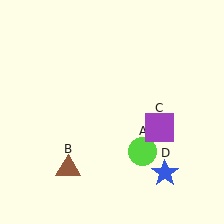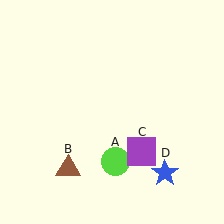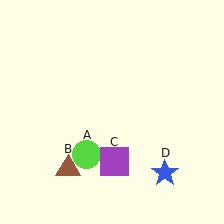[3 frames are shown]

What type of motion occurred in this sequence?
The lime circle (object A), purple square (object C) rotated clockwise around the center of the scene.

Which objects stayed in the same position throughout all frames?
Brown triangle (object B) and blue star (object D) remained stationary.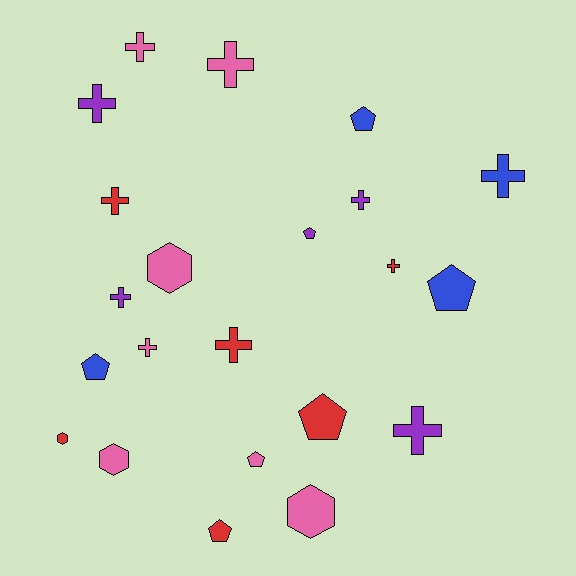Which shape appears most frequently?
Cross, with 11 objects.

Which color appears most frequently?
Pink, with 7 objects.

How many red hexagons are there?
There is 1 red hexagon.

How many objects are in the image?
There are 22 objects.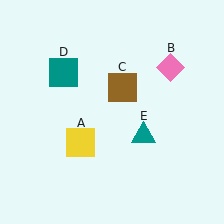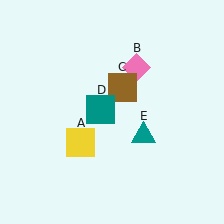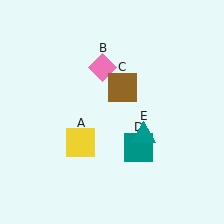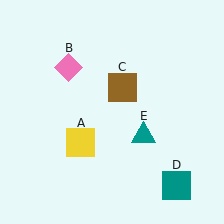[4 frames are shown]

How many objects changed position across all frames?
2 objects changed position: pink diamond (object B), teal square (object D).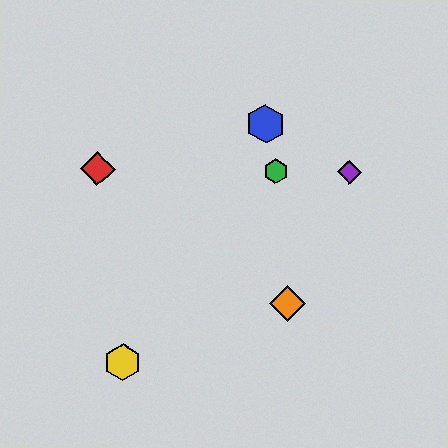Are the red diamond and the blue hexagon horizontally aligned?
No, the red diamond is at y≈169 and the blue hexagon is at y≈124.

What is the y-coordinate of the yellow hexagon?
The yellow hexagon is at y≈362.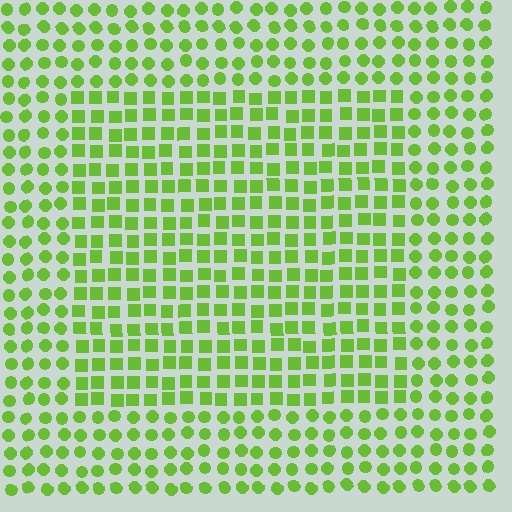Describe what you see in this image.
The image is filled with small lime elements arranged in a uniform grid. A rectangle-shaped region contains squares, while the surrounding area contains circles. The boundary is defined purely by the change in element shape.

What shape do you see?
I see a rectangle.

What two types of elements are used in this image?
The image uses squares inside the rectangle region and circles outside it.